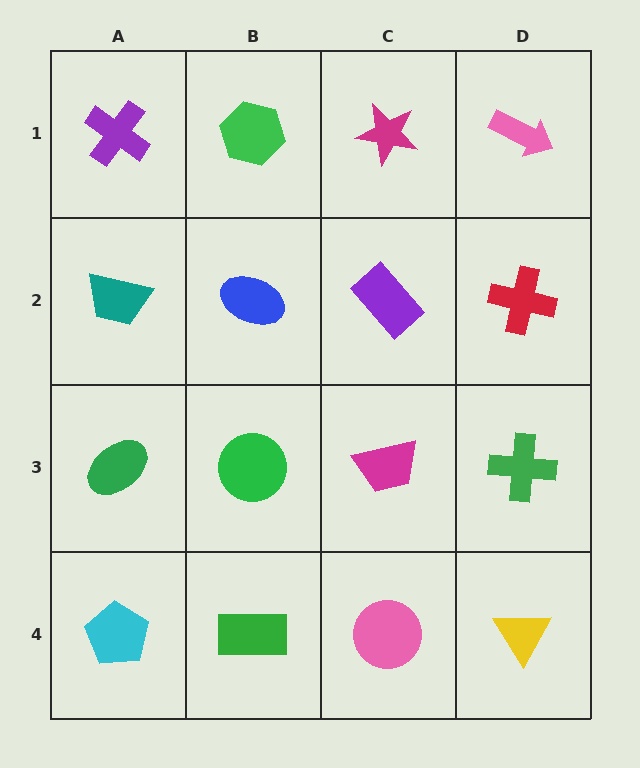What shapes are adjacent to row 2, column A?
A purple cross (row 1, column A), a green ellipse (row 3, column A), a blue ellipse (row 2, column B).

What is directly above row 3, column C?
A purple rectangle.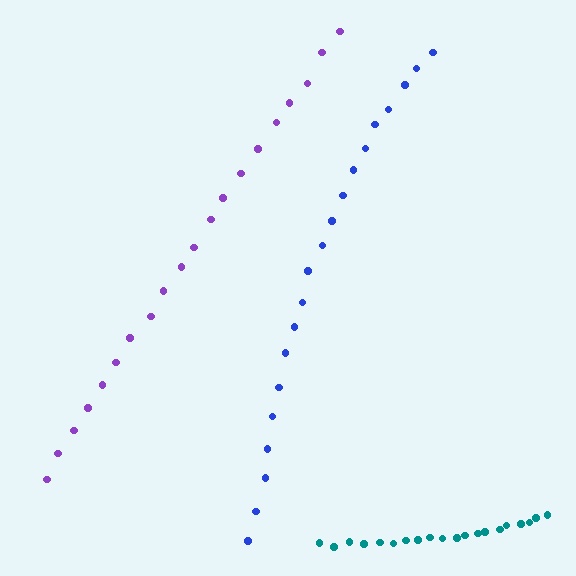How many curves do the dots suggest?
There are 3 distinct paths.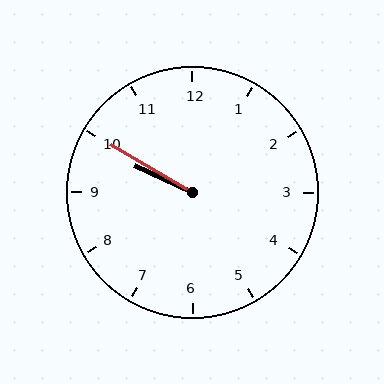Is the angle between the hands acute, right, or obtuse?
It is acute.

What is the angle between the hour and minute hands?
Approximately 5 degrees.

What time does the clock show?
9:50.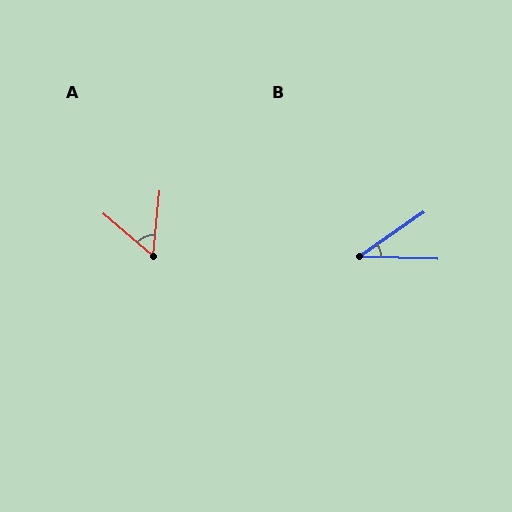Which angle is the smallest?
B, at approximately 36 degrees.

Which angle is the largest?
A, at approximately 55 degrees.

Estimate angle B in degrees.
Approximately 36 degrees.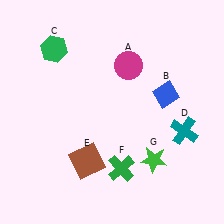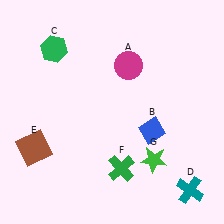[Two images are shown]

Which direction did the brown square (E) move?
The brown square (E) moved left.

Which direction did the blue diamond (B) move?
The blue diamond (B) moved down.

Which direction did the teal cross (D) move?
The teal cross (D) moved down.